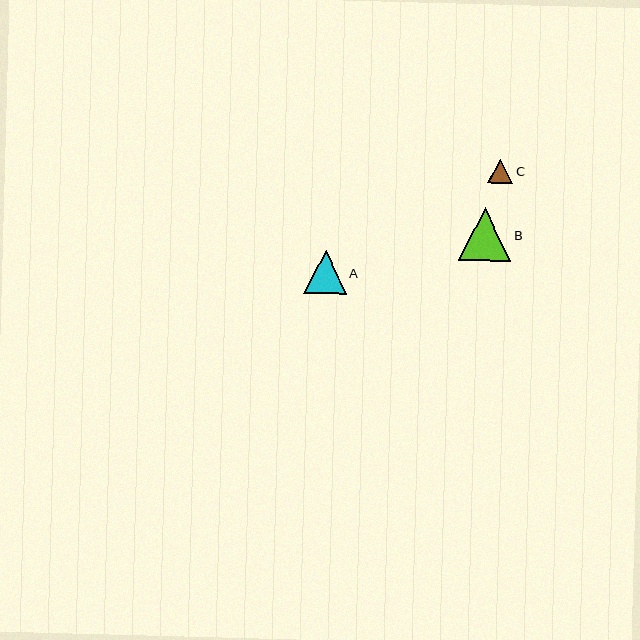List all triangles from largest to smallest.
From largest to smallest: B, A, C.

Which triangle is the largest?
Triangle B is the largest with a size of approximately 53 pixels.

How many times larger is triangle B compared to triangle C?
Triangle B is approximately 2.1 times the size of triangle C.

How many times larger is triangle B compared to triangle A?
Triangle B is approximately 1.2 times the size of triangle A.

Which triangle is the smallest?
Triangle C is the smallest with a size of approximately 25 pixels.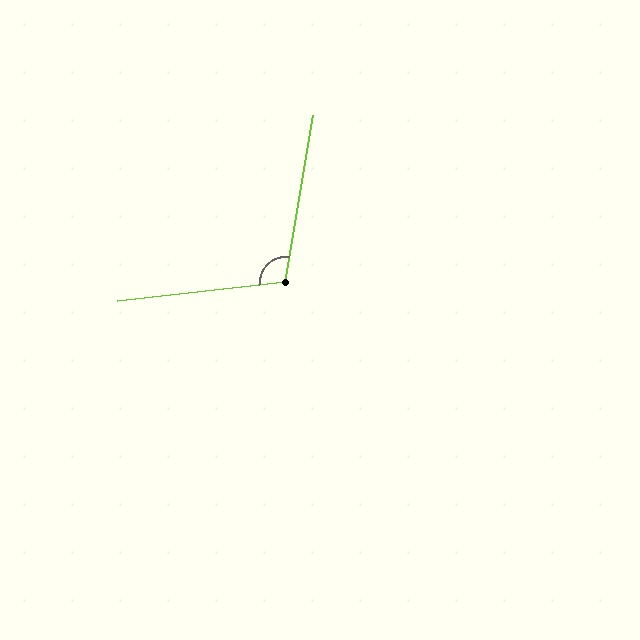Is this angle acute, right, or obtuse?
It is obtuse.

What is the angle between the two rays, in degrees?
Approximately 106 degrees.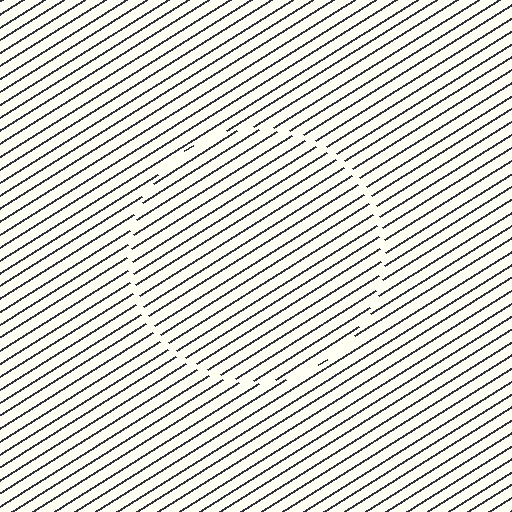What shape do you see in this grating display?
An illusory circle. The interior of the shape contains the same grating, shifted by half a period — the contour is defined by the phase discontinuity where line-ends from the inner and outer gratings abut.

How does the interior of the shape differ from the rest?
The interior of the shape contains the same grating, shifted by half a period — the contour is defined by the phase discontinuity where line-ends from the inner and outer gratings abut.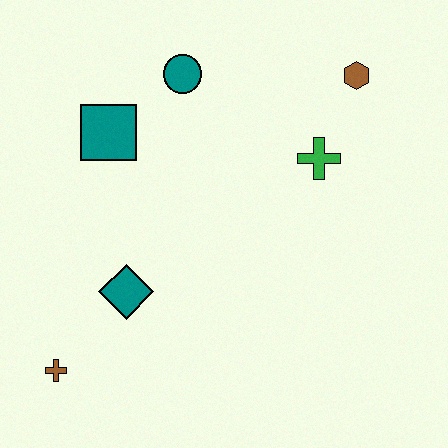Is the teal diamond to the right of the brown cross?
Yes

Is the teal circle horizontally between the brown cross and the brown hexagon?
Yes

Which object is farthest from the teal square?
The brown hexagon is farthest from the teal square.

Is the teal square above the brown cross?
Yes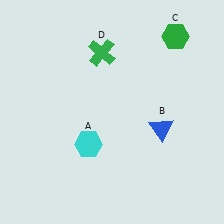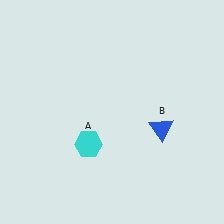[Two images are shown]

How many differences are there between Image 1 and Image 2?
There are 2 differences between the two images.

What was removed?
The green hexagon (C), the green cross (D) were removed in Image 2.